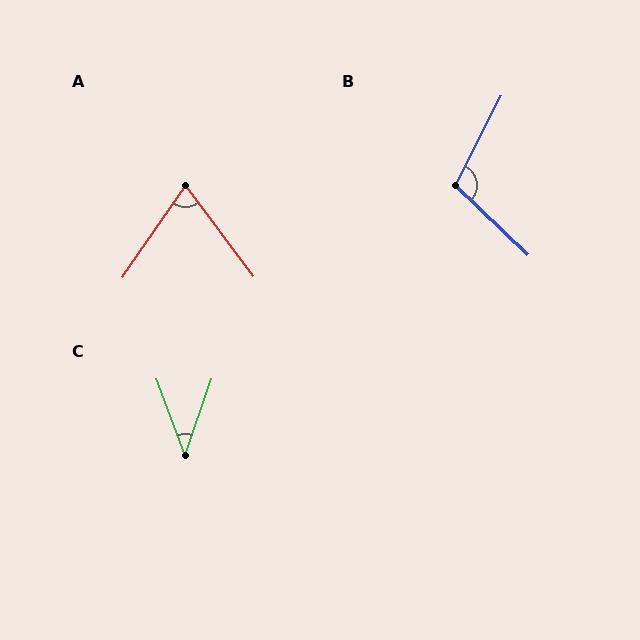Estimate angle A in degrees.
Approximately 71 degrees.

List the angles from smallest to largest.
C (39°), A (71°), B (107°).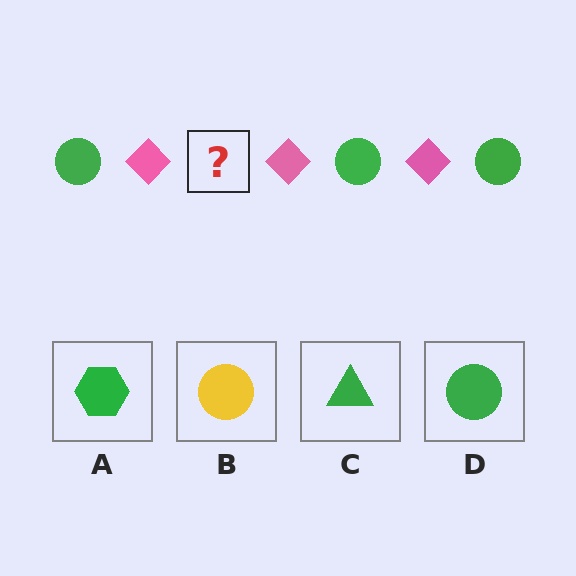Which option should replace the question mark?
Option D.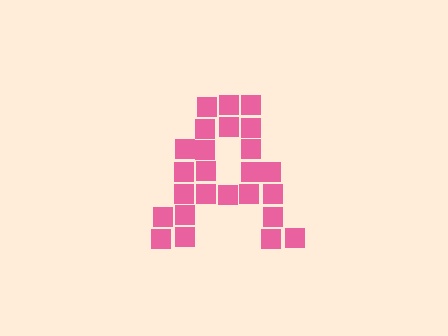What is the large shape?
The large shape is the letter A.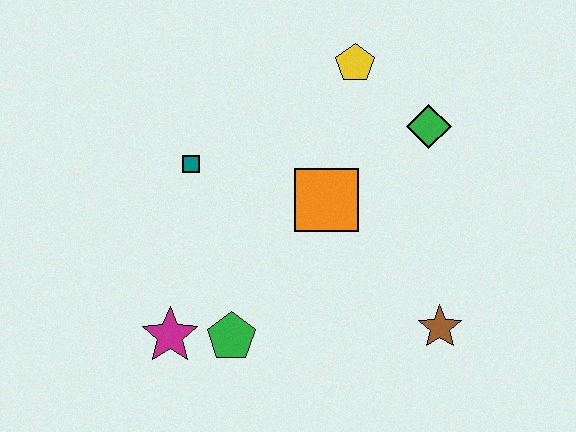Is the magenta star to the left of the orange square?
Yes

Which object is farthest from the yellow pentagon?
The magenta star is farthest from the yellow pentagon.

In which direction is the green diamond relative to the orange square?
The green diamond is to the right of the orange square.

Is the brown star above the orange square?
No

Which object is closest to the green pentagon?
The magenta star is closest to the green pentagon.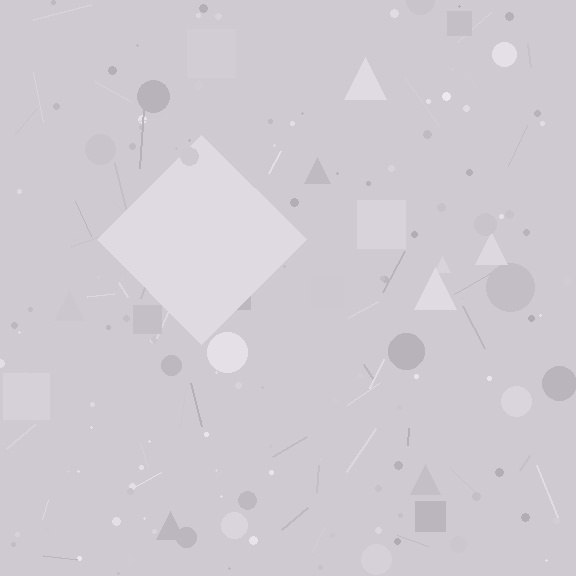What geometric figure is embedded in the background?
A diamond is embedded in the background.